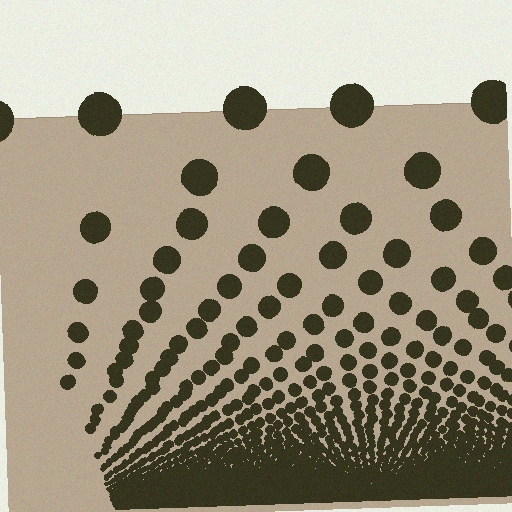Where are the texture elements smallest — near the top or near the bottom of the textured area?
Near the bottom.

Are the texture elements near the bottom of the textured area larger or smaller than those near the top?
Smaller. The gradient is inverted — elements near the bottom are smaller and denser.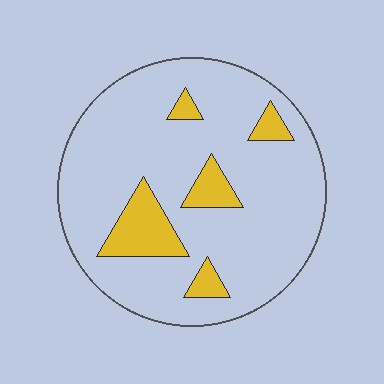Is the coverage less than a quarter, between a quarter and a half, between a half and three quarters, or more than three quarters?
Less than a quarter.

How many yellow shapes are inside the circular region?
5.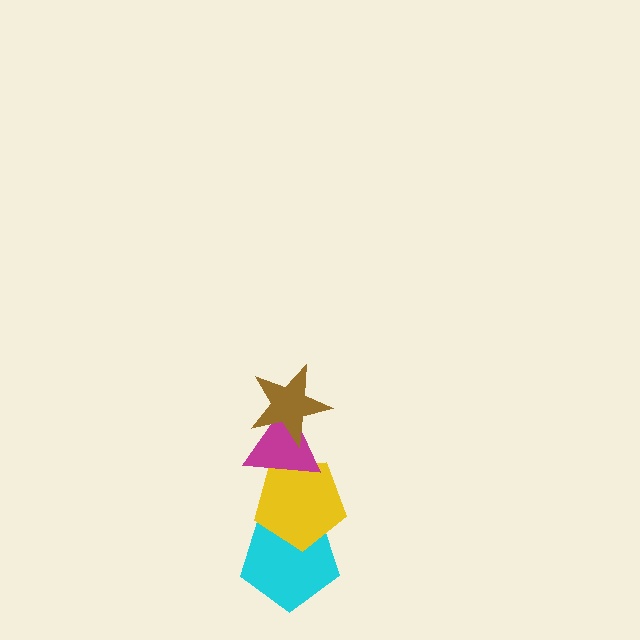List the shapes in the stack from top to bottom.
From top to bottom: the brown star, the magenta triangle, the yellow pentagon, the cyan pentagon.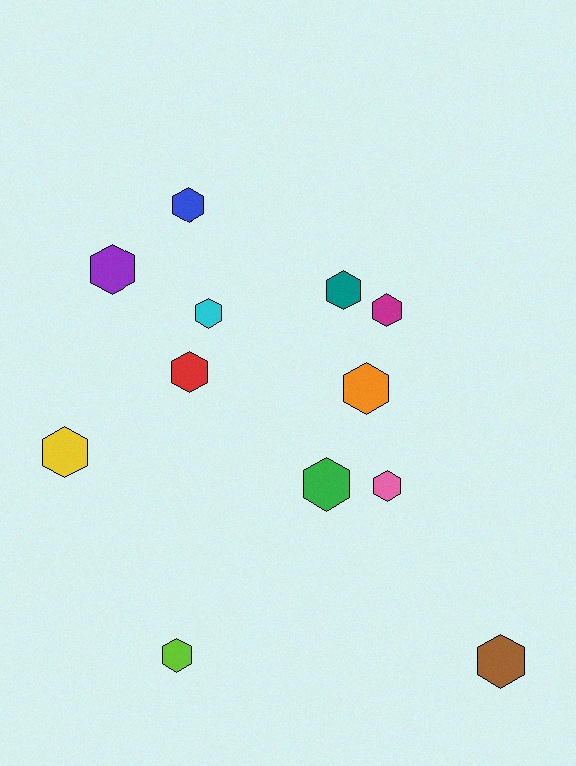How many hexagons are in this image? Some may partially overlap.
There are 12 hexagons.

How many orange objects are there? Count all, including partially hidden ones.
There is 1 orange object.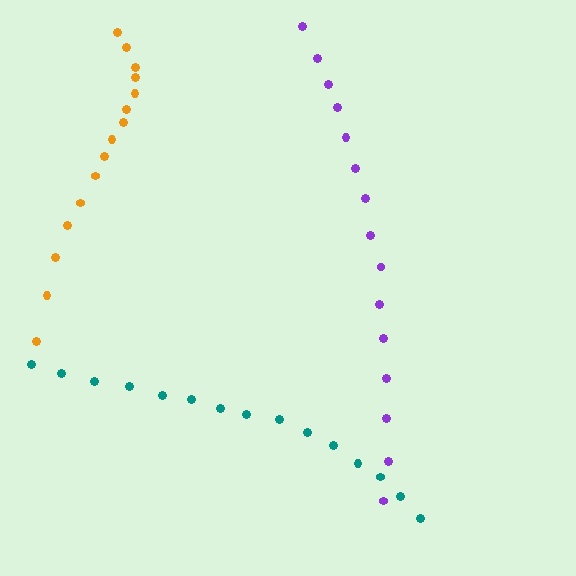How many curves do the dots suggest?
There are 3 distinct paths.